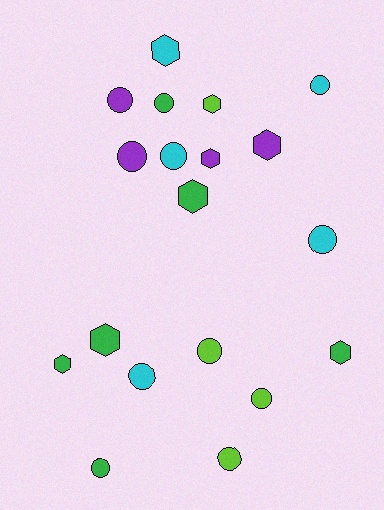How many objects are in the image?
There are 19 objects.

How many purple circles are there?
There are 2 purple circles.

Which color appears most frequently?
Green, with 6 objects.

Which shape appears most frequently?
Circle, with 11 objects.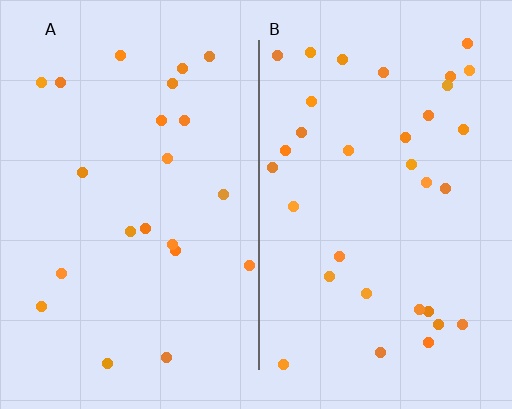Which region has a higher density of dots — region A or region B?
B (the right).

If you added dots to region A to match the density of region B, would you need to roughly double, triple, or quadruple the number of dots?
Approximately double.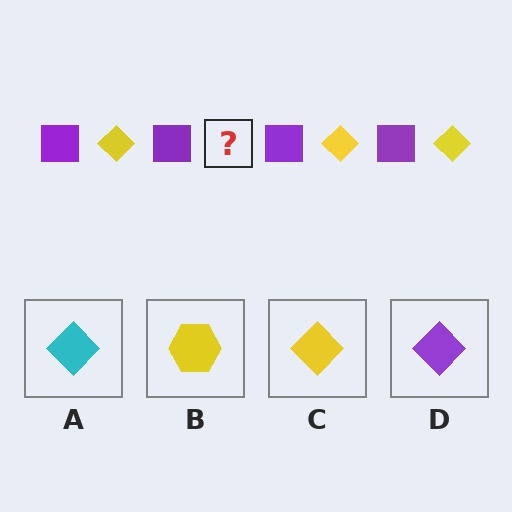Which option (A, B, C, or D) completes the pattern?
C.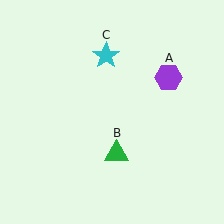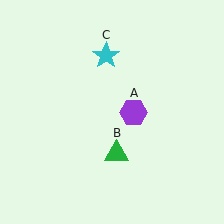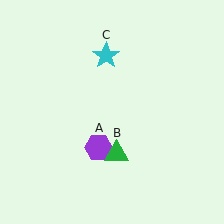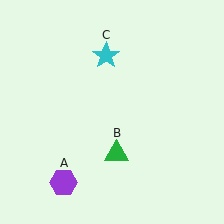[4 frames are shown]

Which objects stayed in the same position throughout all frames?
Green triangle (object B) and cyan star (object C) remained stationary.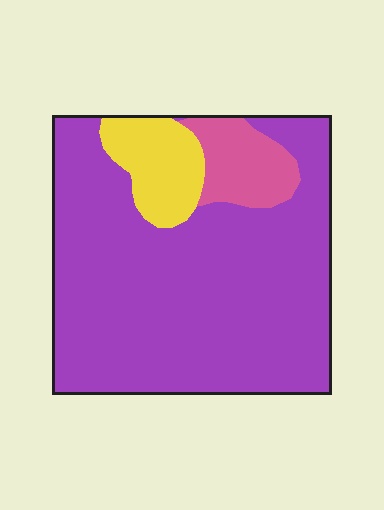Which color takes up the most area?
Purple, at roughly 80%.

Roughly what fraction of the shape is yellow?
Yellow covers about 10% of the shape.